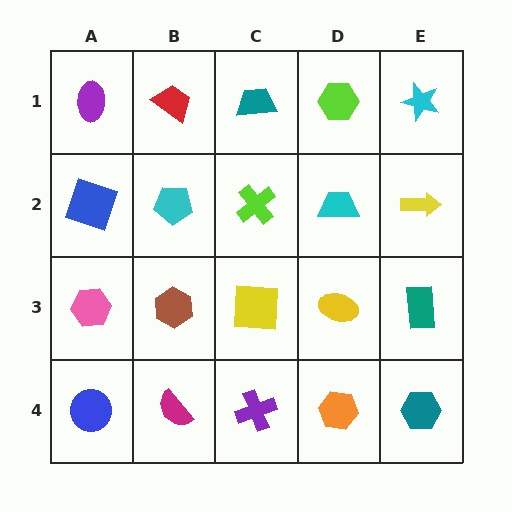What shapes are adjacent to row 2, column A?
A purple ellipse (row 1, column A), a pink hexagon (row 3, column A), a cyan pentagon (row 2, column B).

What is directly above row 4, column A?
A pink hexagon.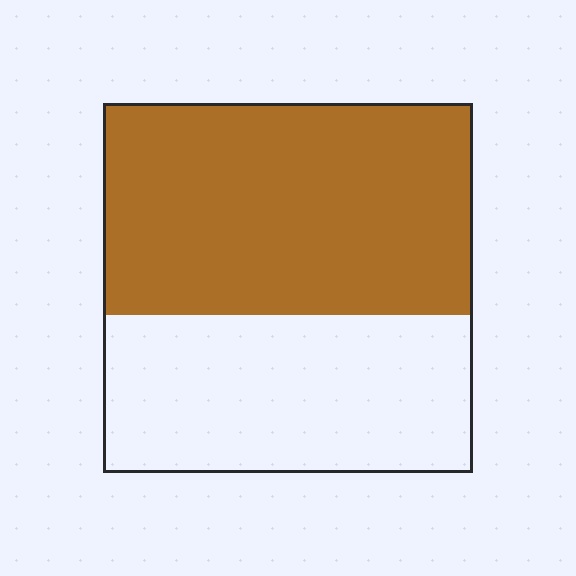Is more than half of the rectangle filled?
Yes.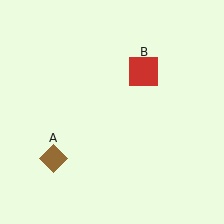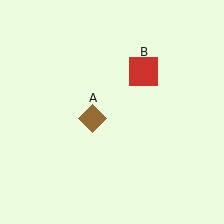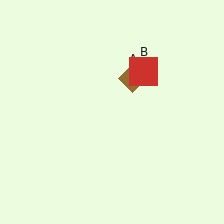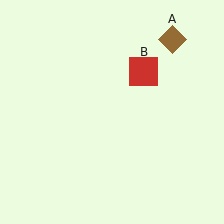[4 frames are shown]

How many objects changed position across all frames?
1 object changed position: brown diamond (object A).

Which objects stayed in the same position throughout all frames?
Red square (object B) remained stationary.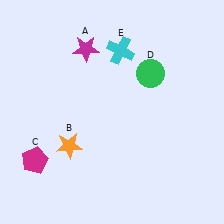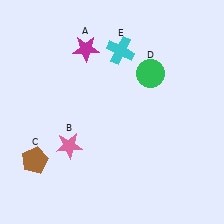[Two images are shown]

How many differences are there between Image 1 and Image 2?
There are 2 differences between the two images.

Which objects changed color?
B changed from orange to pink. C changed from magenta to brown.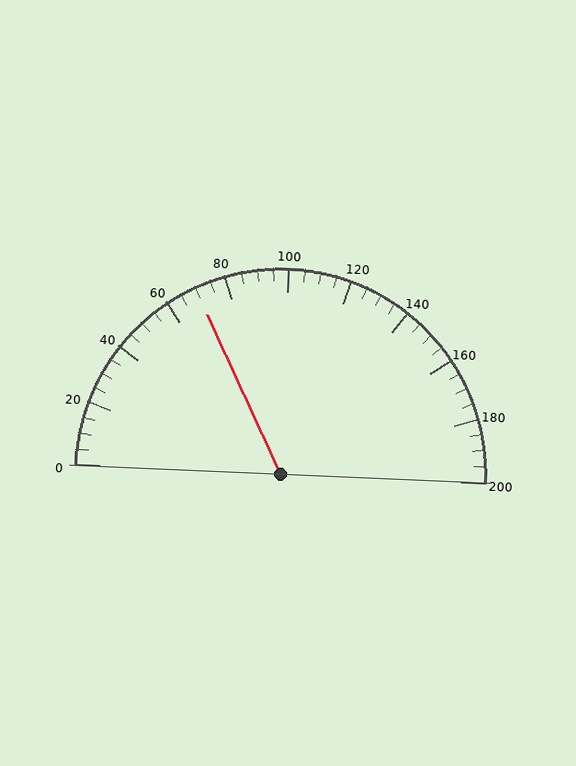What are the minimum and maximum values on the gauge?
The gauge ranges from 0 to 200.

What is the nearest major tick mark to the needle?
The nearest major tick mark is 80.